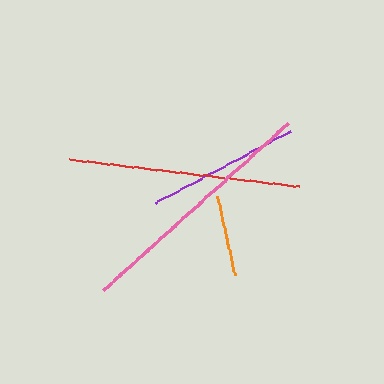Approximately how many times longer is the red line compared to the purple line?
The red line is approximately 1.5 times the length of the purple line.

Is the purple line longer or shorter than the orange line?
The purple line is longer than the orange line.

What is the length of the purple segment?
The purple segment is approximately 153 pixels long.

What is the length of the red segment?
The red segment is approximately 231 pixels long.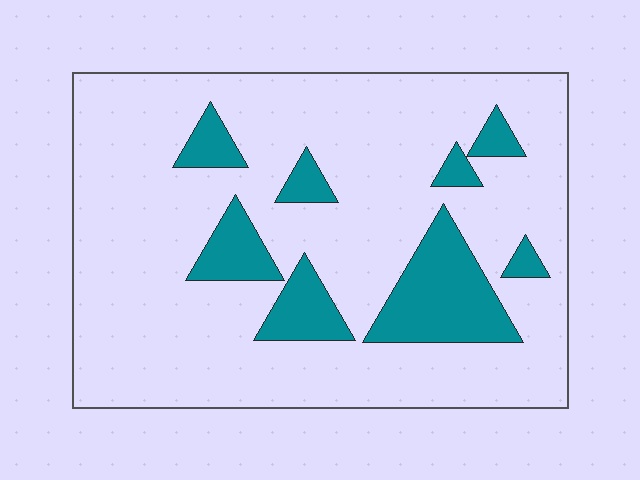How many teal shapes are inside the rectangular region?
8.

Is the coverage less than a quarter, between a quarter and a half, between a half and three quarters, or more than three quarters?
Less than a quarter.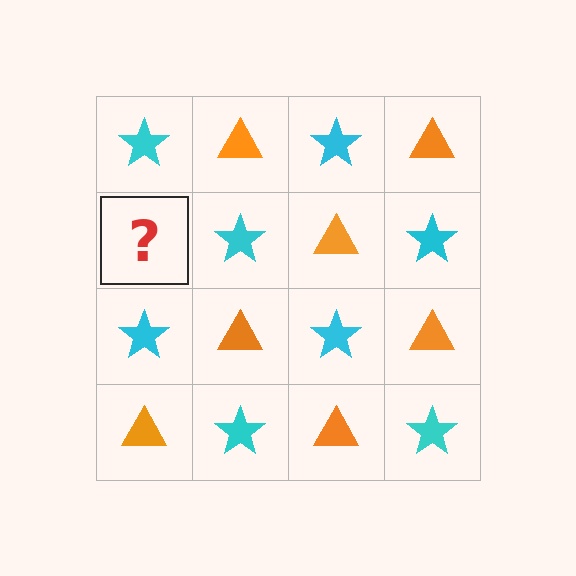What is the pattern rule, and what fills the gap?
The rule is that it alternates cyan star and orange triangle in a checkerboard pattern. The gap should be filled with an orange triangle.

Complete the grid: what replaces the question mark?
The question mark should be replaced with an orange triangle.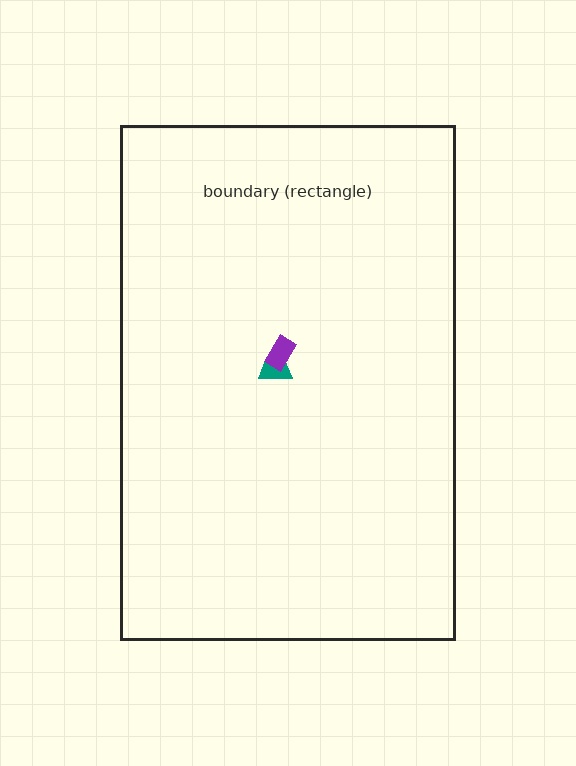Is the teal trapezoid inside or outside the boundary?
Inside.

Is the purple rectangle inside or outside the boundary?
Inside.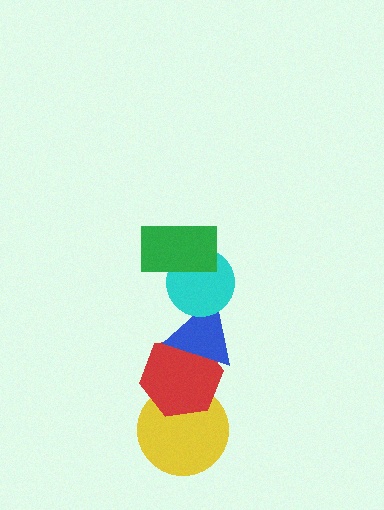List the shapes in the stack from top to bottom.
From top to bottom: the green rectangle, the cyan circle, the blue triangle, the red hexagon, the yellow circle.